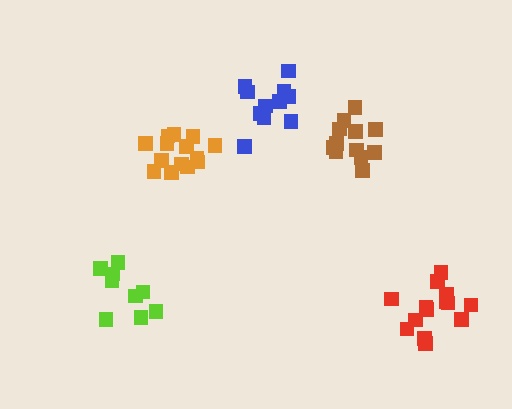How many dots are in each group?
Group 1: 14 dots, Group 2: 12 dots, Group 3: 11 dots, Group 4: 14 dots, Group 5: 9 dots (60 total).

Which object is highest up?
The blue cluster is topmost.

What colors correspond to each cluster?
The clusters are colored: orange, brown, blue, red, lime.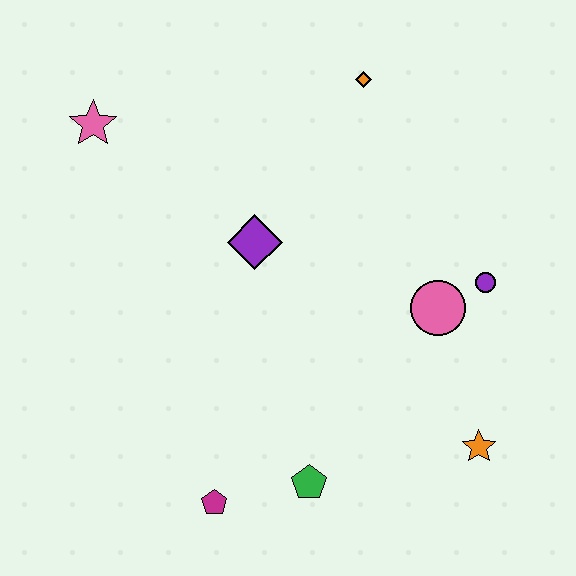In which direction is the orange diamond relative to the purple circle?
The orange diamond is above the purple circle.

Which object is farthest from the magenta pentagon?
The orange diamond is farthest from the magenta pentagon.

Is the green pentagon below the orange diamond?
Yes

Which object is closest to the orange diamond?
The purple diamond is closest to the orange diamond.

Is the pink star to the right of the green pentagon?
No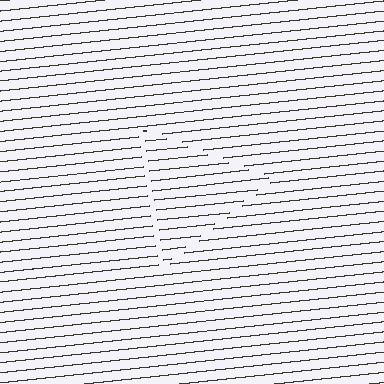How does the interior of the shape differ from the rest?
The interior of the shape contains the same grating, shifted by half a period — the contour is defined by the phase discontinuity where line-ends from the inner and outer gratings abut.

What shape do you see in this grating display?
An illusory triangle. The interior of the shape contains the same grating, shifted by half a period — the contour is defined by the phase discontinuity where line-ends from the inner and outer gratings abut.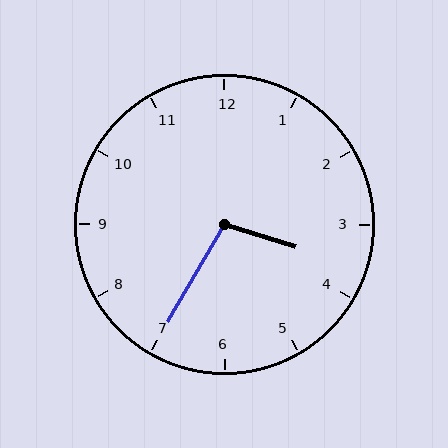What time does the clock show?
3:35.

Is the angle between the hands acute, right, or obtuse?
It is obtuse.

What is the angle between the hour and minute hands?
Approximately 102 degrees.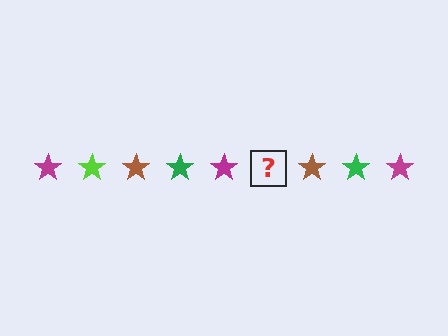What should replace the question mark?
The question mark should be replaced with a lime star.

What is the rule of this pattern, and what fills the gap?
The rule is that the pattern cycles through magenta, lime, brown, green stars. The gap should be filled with a lime star.